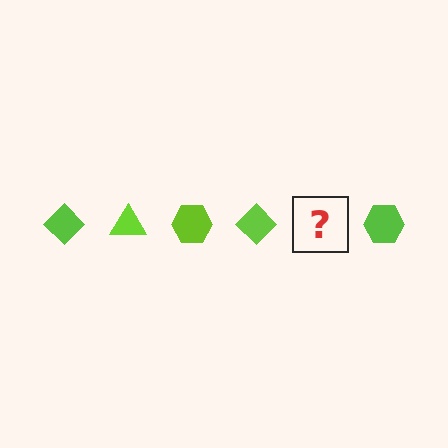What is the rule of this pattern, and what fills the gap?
The rule is that the pattern cycles through diamond, triangle, hexagon shapes in lime. The gap should be filled with a lime triangle.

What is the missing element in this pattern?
The missing element is a lime triangle.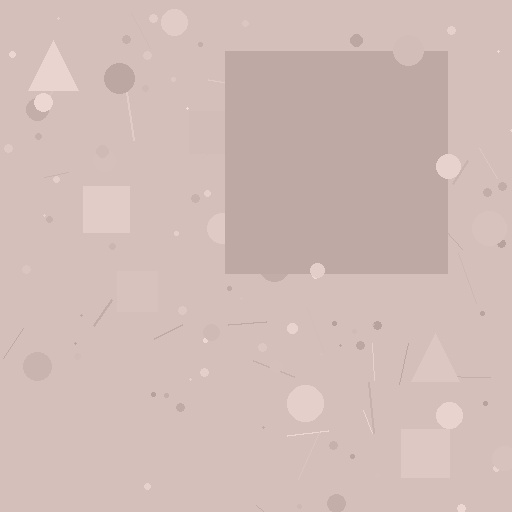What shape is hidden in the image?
A square is hidden in the image.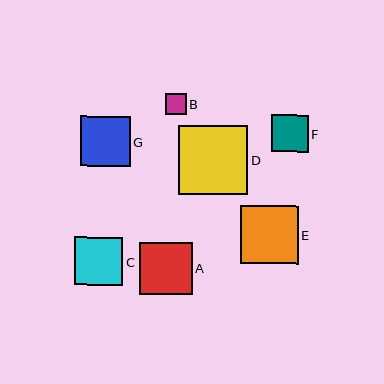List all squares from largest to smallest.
From largest to smallest: D, E, A, G, C, F, B.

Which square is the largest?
Square D is the largest with a size of approximately 69 pixels.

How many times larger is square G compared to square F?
Square G is approximately 1.4 times the size of square F.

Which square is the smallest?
Square B is the smallest with a size of approximately 21 pixels.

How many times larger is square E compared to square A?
Square E is approximately 1.1 times the size of square A.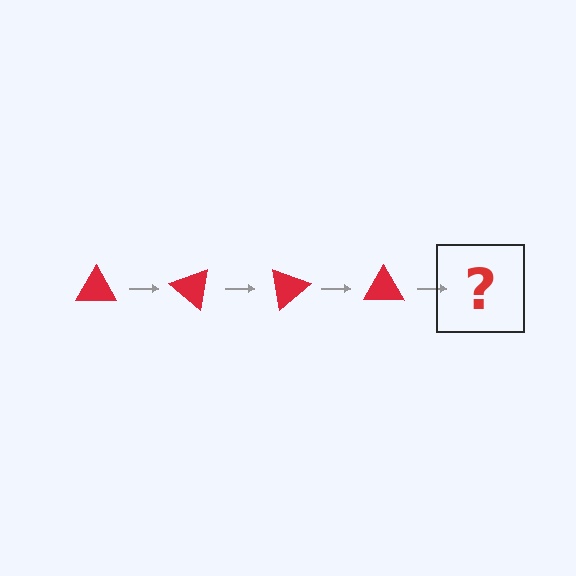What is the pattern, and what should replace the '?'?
The pattern is that the triangle rotates 40 degrees each step. The '?' should be a red triangle rotated 160 degrees.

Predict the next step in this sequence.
The next step is a red triangle rotated 160 degrees.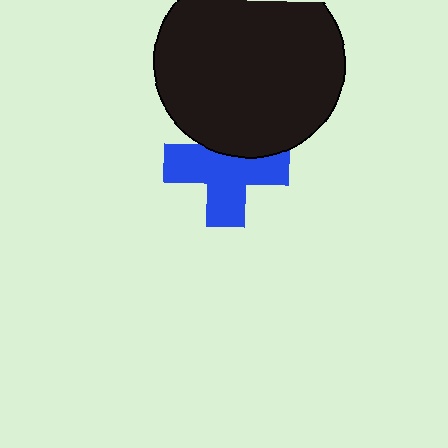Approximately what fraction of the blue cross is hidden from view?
Roughly 31% of the blue cross is hidden behind the black circle.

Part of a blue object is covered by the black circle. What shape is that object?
It is a cross.